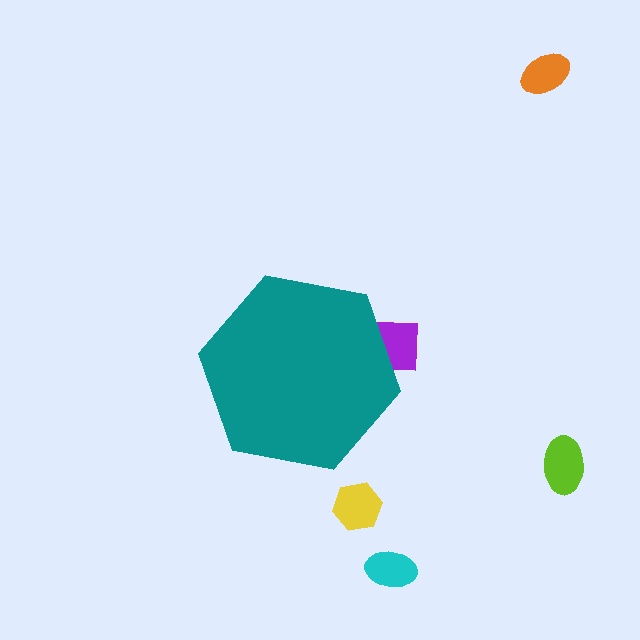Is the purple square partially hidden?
Yes, the purple square is partially hidden behind the teal hexagon.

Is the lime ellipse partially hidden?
No, the lime ellipse is fully visible.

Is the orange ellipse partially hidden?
No, the orange ellipse is fully visible.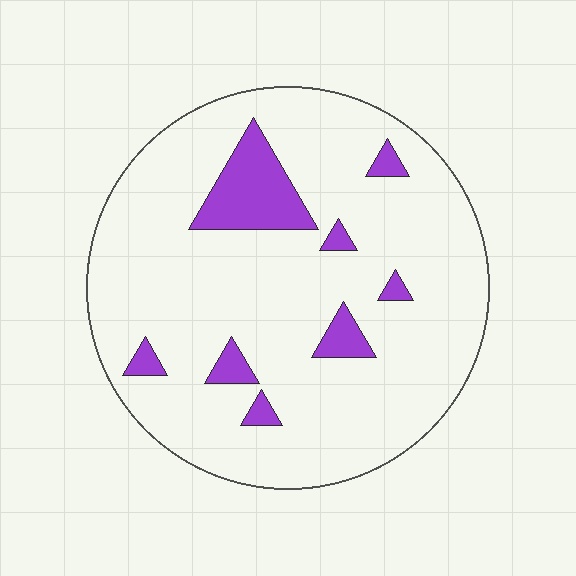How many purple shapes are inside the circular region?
8.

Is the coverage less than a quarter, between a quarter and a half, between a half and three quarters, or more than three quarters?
Less than a quarter.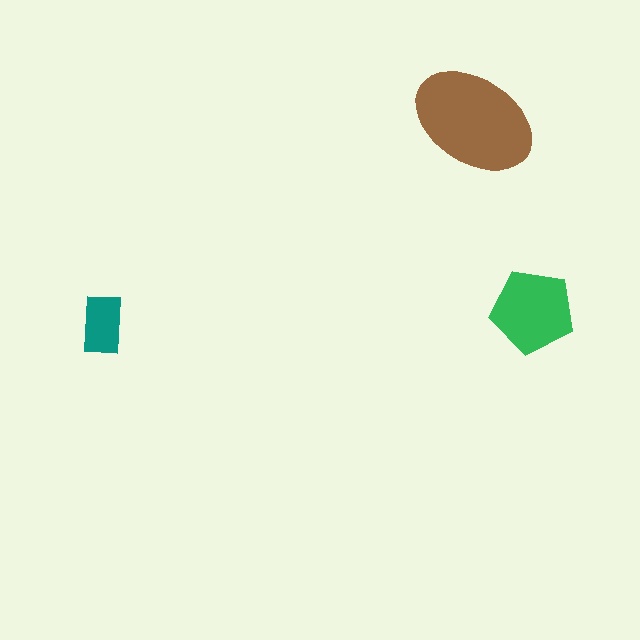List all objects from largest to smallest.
The brown ellipse, the green pentagon, the teal rectangle.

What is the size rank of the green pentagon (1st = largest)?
2nd.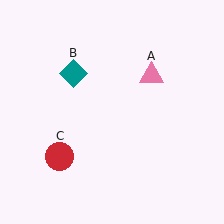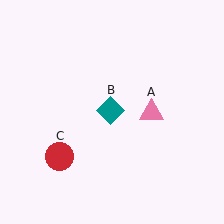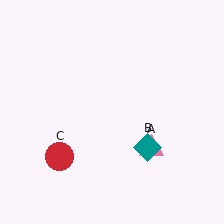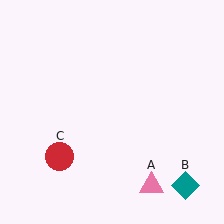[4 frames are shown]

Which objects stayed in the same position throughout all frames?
Red circle (object C) remained stationary.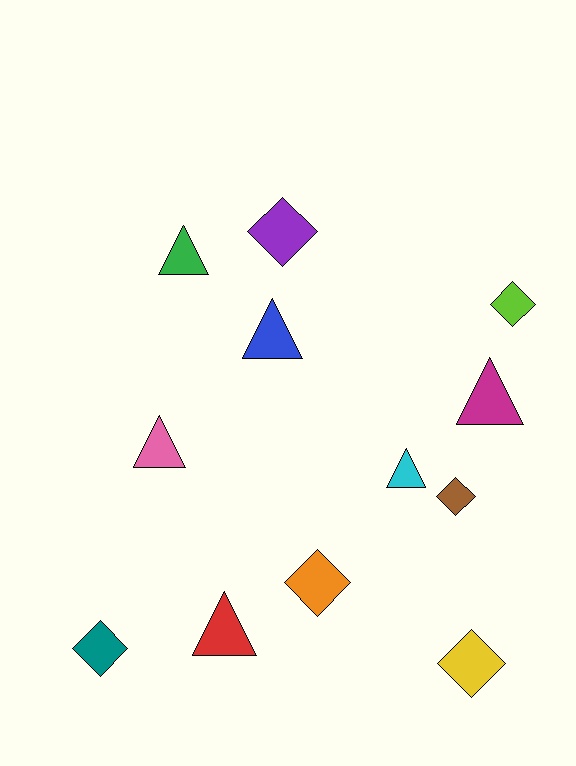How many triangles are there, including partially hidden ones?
There are 6 triangles.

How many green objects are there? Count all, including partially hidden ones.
There is 1 green object.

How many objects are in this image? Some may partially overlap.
There are 12 objects.